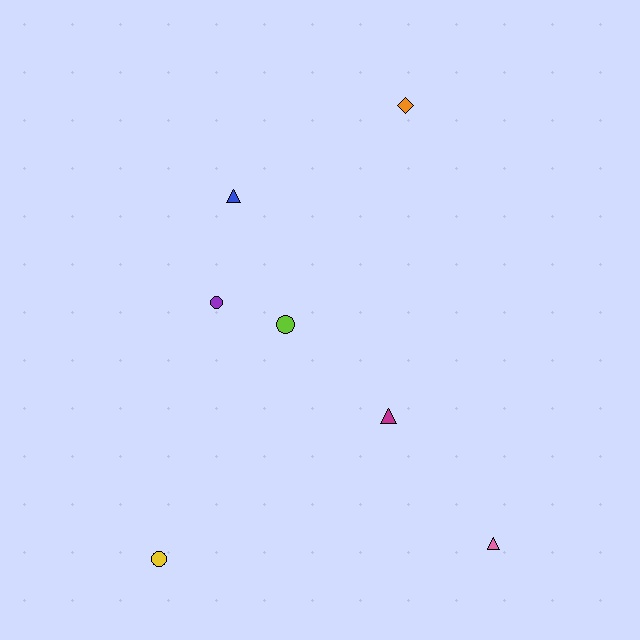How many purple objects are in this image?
There is 1 purple object.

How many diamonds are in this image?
There is 1 diamond.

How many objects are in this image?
There are 7 objects.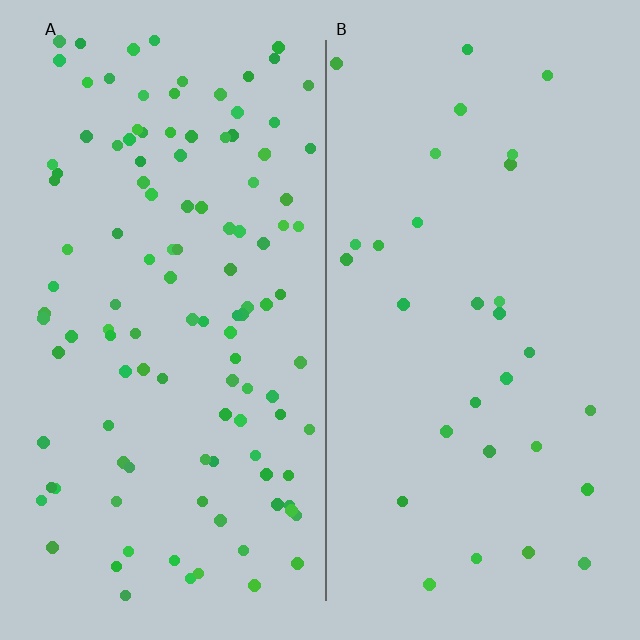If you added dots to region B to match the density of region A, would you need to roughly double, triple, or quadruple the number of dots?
Approximately quadruple.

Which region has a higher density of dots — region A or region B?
A (the left).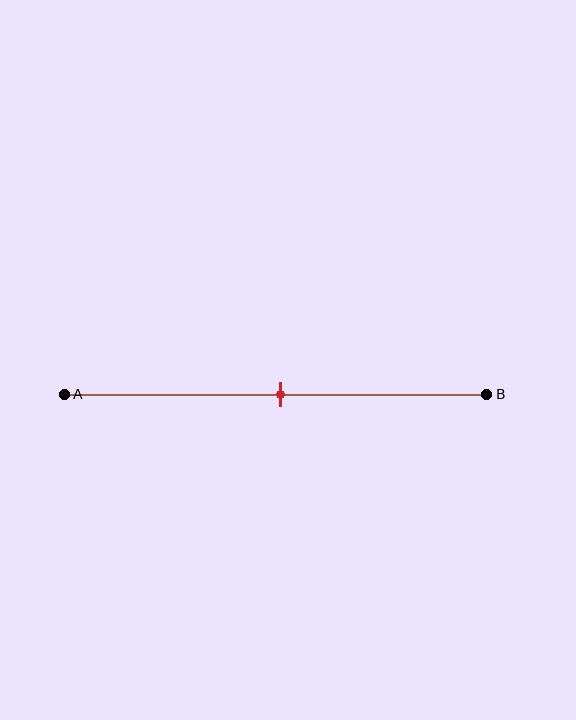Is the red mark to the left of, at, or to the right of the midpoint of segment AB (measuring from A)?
The red mark is approximately at the midpoint of segment AB.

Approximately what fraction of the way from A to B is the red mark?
The red mark is approximately 50% of the way from A to B.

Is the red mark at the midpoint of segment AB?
Yes, the mark is approximately at the midpoint.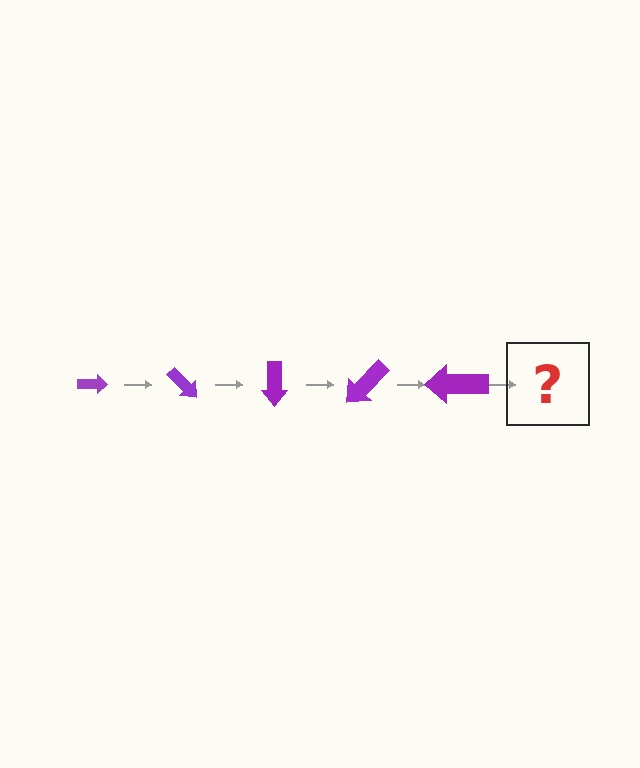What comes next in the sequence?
The next element should be an arrow, larger than the previous one and rotated 225 degrees from the start.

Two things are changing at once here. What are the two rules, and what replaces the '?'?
The two rules are that the arrow grows larger each step and it rotates 45 degrees each step. The '?' should be an arrow, larger than the previous one and rotated 225 degrees from the start.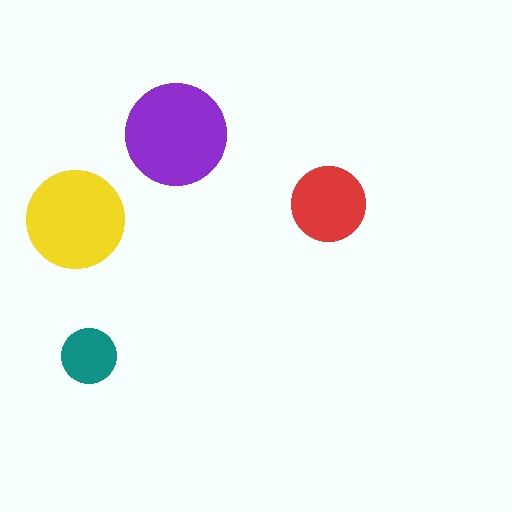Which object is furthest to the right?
The red circle is rightmost.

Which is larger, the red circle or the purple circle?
The purple one.